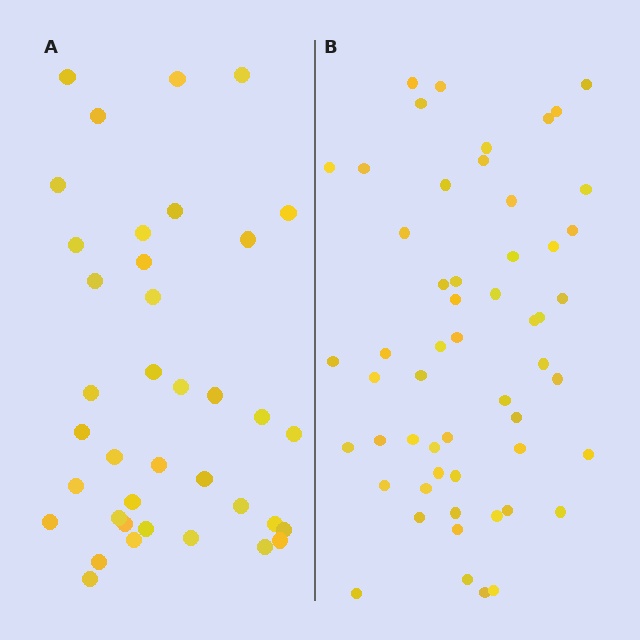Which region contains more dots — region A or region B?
Region B (the right region) has more dots.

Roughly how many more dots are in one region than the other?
Region B has approximately 15 more dots than region A.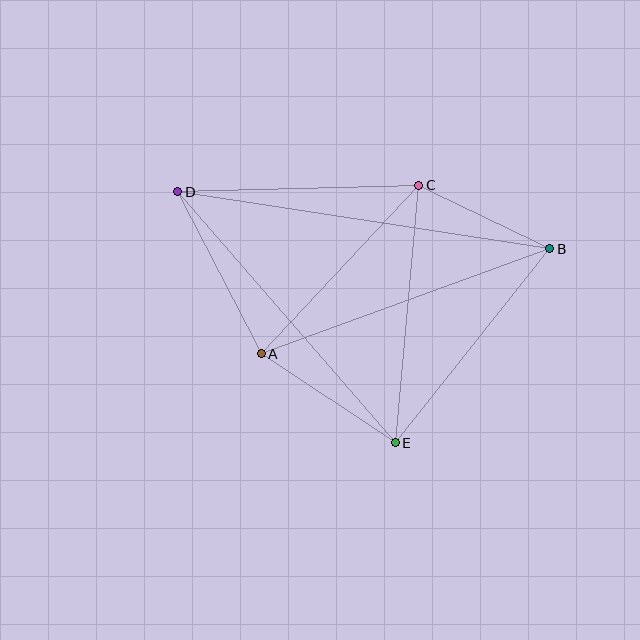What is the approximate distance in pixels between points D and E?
The distance between D and E is approximately 332 pixels.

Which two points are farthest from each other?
Points B and D are farthest from each other.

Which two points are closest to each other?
Points B and C are closest to each other.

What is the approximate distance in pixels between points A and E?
The distance between A and E is approximately 161 pixels.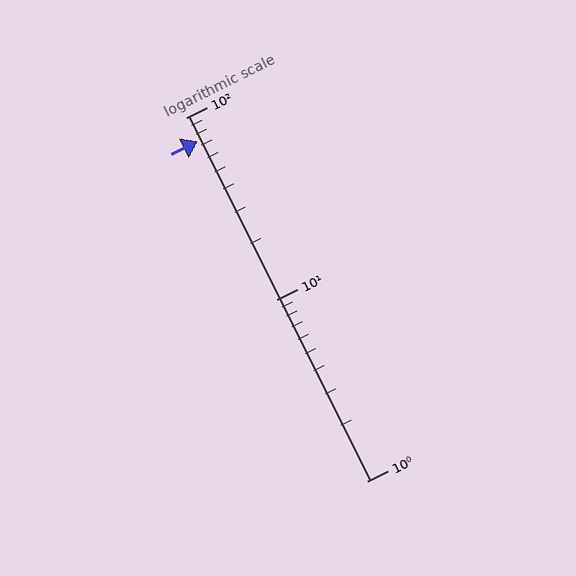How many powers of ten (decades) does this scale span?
The scale spans 2 decades, from 1 to 100.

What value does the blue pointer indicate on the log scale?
The pointer indicates approximately 74.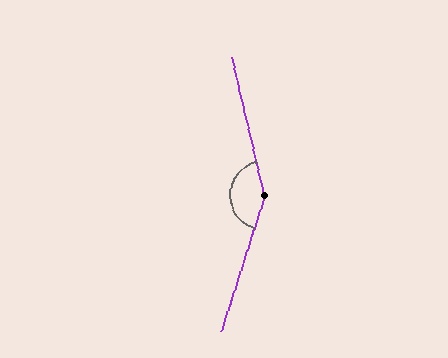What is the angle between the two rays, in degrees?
Approximately 149 degrees.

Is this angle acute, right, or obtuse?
It is obtuse.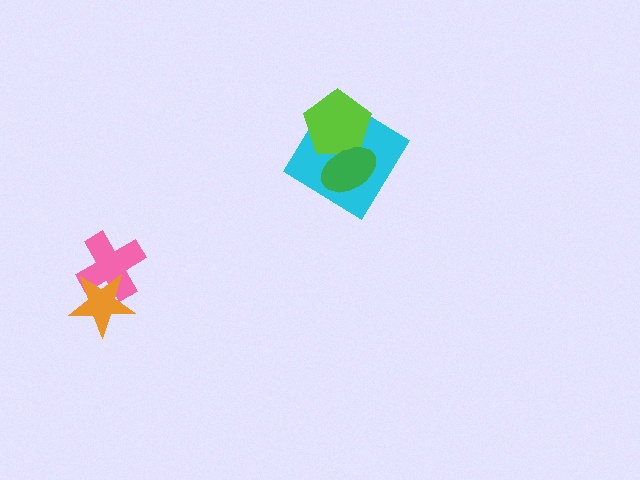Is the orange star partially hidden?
No, no other shape covers it.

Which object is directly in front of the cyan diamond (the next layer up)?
The lime pentagon is directly in front of the cyan diamond.